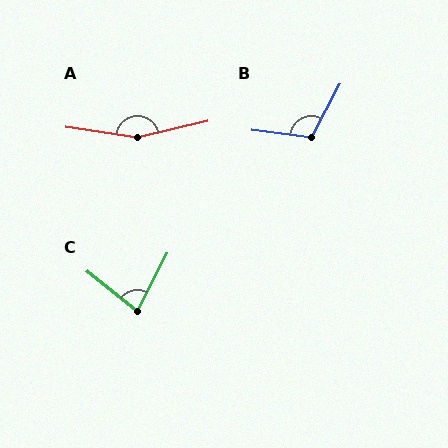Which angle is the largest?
A, at approximately 158 degrees.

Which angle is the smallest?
C, at approximately 78 degrees.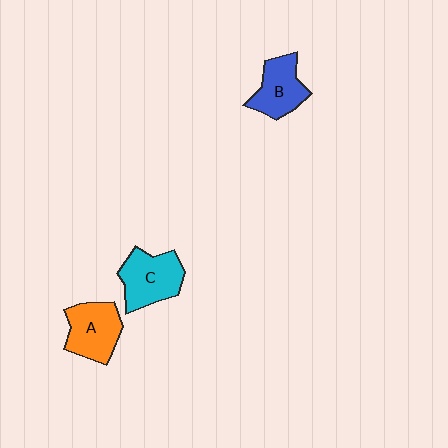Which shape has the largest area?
Shape C (cyan).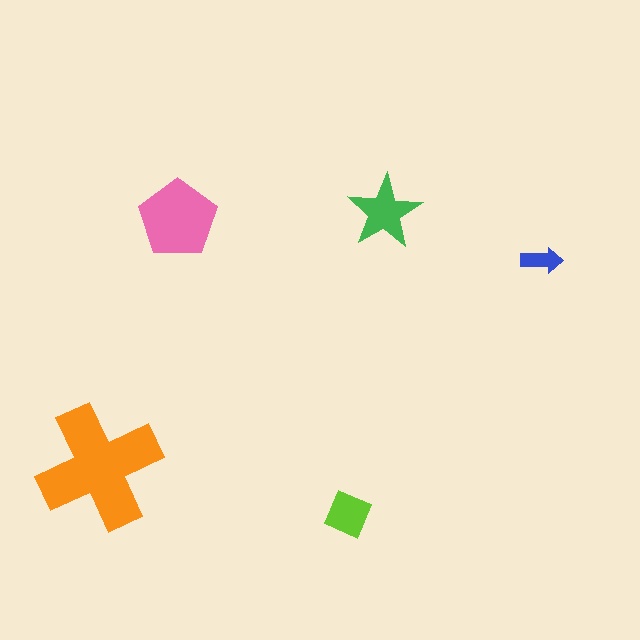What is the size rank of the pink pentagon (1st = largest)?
2nd.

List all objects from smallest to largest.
The blue arrow, the lime diamond, the green star, the pink pentagon, the orange cross.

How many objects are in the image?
There are 5 objects in the image.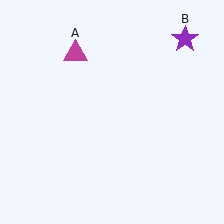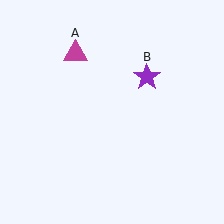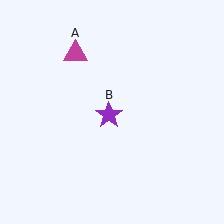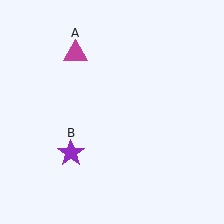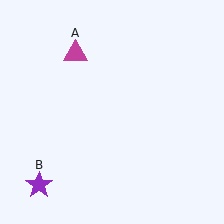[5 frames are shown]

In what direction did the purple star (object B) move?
The purple star (object B) moved down and to the left.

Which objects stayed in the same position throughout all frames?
Magenta triangle (object A) remained stationary.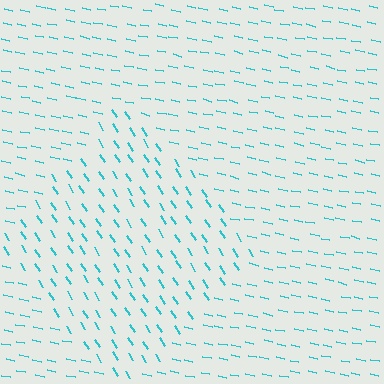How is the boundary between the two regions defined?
The boundary is defined purely by a change in line orientation (approximately 45 degrees difference). All lines are the same color and thickness.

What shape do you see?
I see a diamond.